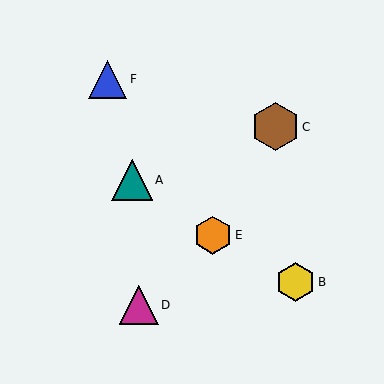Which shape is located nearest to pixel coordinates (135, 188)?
The teal triangle (labeled A) at (132, 180) is nearest to that location.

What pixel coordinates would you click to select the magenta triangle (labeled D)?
Click at (139, 305) to select the magenta triangle D.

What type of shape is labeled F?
Shape F is a blue triangle.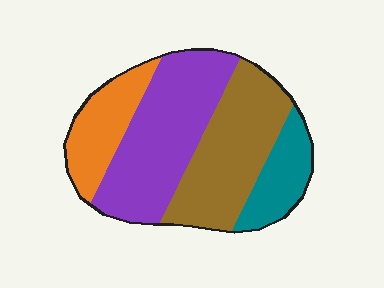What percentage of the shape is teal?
Teal covers roughly 15% of the shape.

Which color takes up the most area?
Purple, at roughly 35%.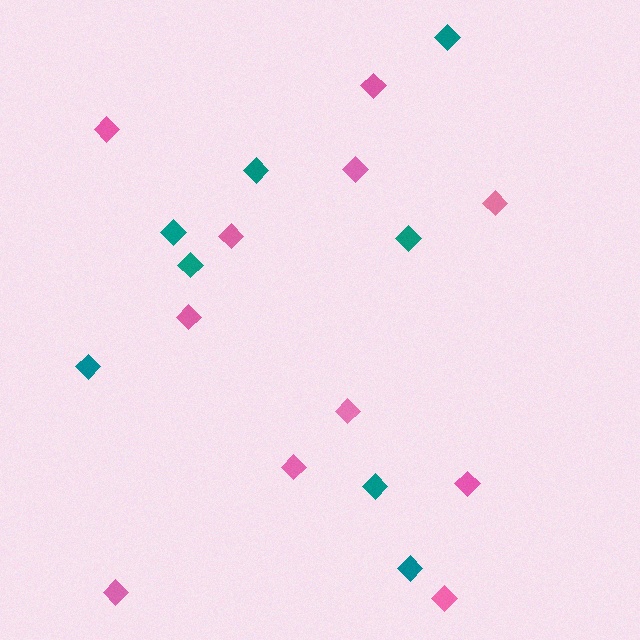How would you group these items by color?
There are 2 groups: one group of pink diamonds (11) and one group of teal diamonds (8).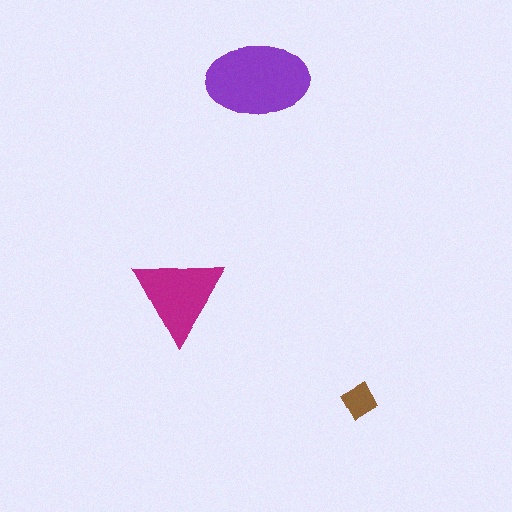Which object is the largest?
The purple ellipse.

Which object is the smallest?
The brown diamond.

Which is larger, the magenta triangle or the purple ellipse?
The purple ellipse.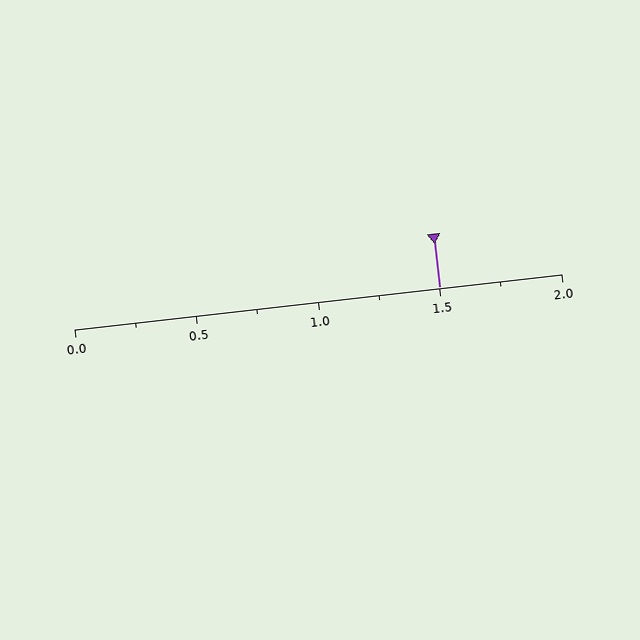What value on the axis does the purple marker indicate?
The marker indicates approximately 1.5.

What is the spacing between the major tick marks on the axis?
The major ticks are spaced 0.5 apart.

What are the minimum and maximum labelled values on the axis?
The axis runs from 0.0 to 2.0.